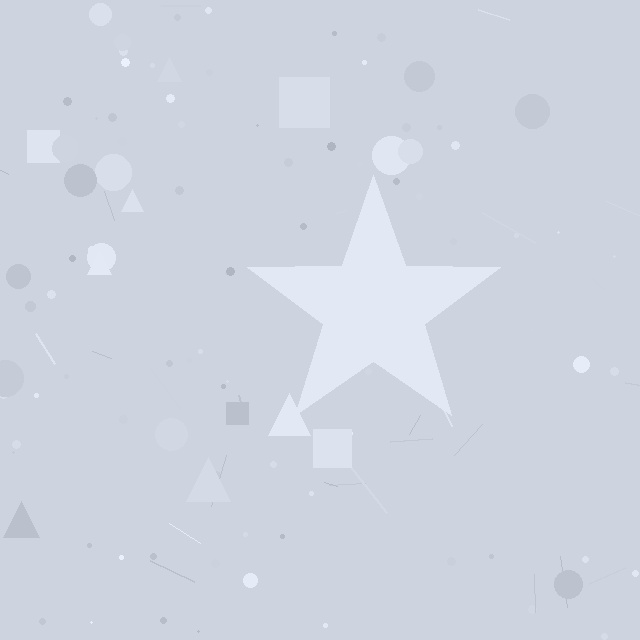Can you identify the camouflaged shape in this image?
The camouflaged shape is a star.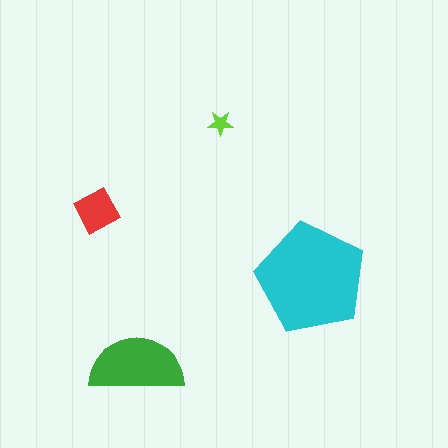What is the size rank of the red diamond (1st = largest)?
3rd.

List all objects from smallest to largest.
The lime star, the red diamond, the green semicircle, the cyan pentagon.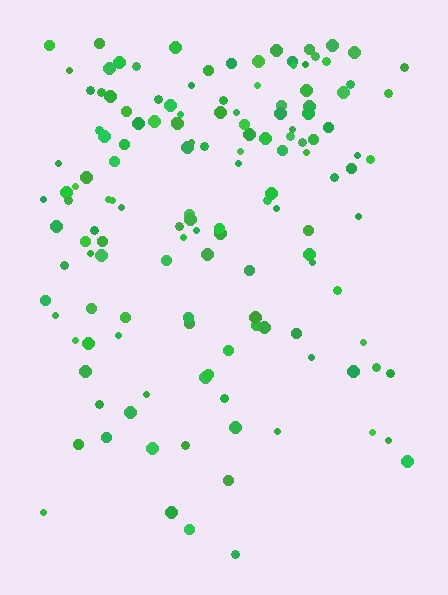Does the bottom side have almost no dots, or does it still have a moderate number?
Still a moderate number, just noticeably fewer than the top.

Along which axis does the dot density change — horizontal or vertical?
Vertical.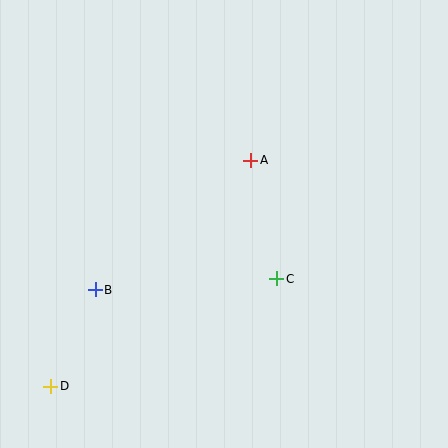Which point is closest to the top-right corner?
Point A is closest to the top-right corner.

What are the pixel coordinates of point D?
Point D is at (51, 386).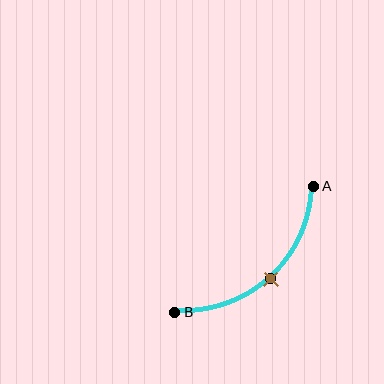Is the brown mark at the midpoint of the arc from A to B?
Yes. The brown mark lies on the arc at equal arc-length from both A and B — it is the arc midpoint.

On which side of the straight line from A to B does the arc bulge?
The arc bulges below and to the right of the straight line connecting A and B.